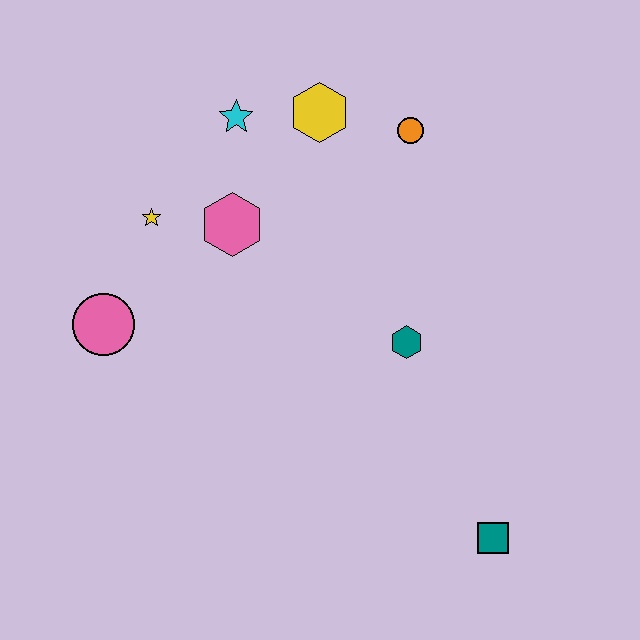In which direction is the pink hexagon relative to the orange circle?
The pink hexagon is to the left of the orange circle.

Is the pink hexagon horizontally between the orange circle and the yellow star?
Yes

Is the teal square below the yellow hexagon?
Yes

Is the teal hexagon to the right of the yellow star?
Yes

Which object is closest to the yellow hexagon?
The cyan star is closest to the yellow hexagon.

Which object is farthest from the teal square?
The cyan star is farthest from the teal square.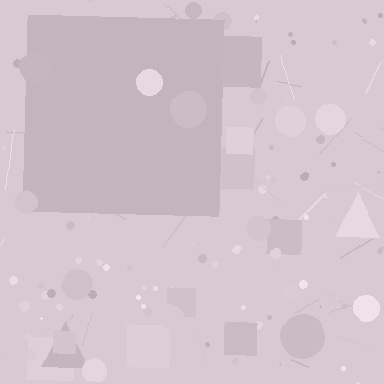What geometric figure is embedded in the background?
A square is embedded in the background.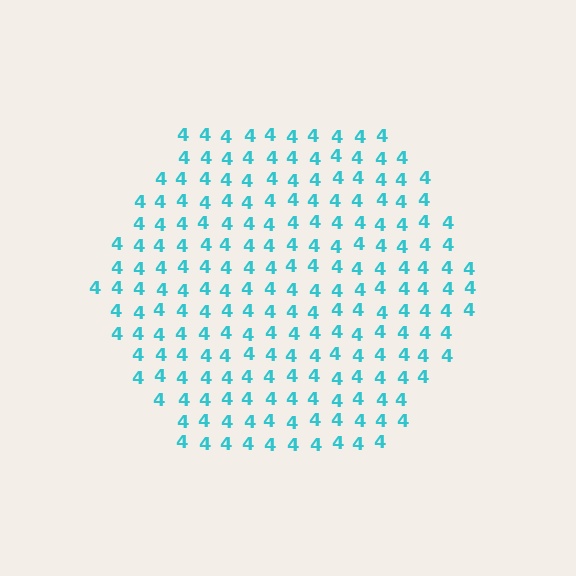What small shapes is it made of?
It is made of small digit 4's.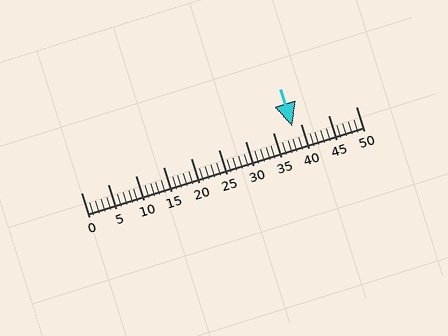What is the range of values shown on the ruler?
The ruler shows values from 0 to 50.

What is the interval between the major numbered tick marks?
The major tick marks are spaced 5 units apart.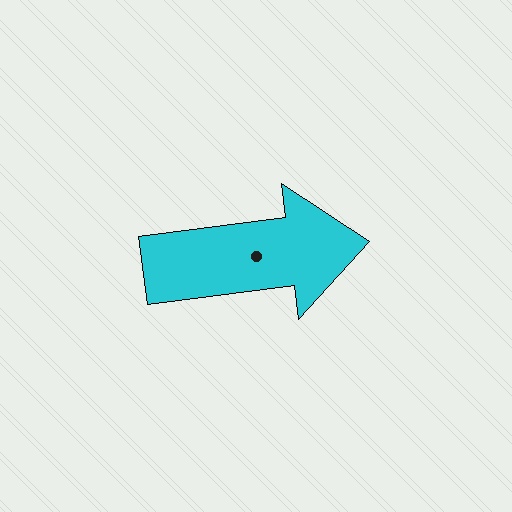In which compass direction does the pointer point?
East.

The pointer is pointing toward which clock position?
Roughly 3 o'clock.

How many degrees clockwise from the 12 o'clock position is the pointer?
Approximately 83 degrees.